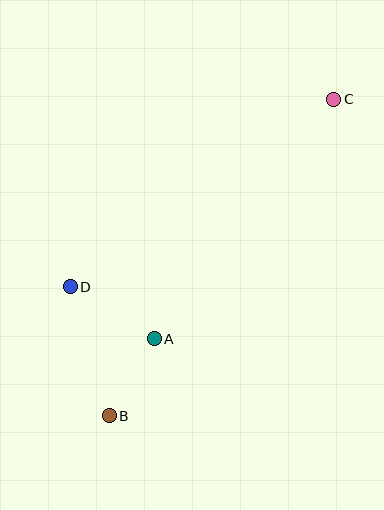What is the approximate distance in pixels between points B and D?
The distance between B and D is approximately 134 pixels.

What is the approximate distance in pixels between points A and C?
The distance between A and C is approximately 299 pixels.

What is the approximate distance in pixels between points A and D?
The distance between A and D is approximately 99 pixels.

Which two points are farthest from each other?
Points B and C are farthest from each other.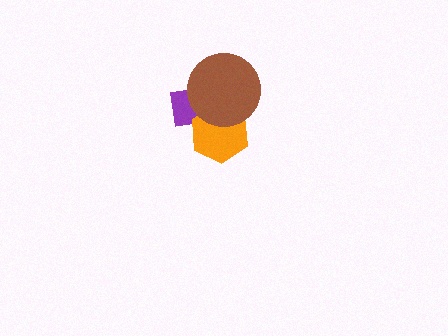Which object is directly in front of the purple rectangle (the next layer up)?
The orange hexagon is directly in front of the purple rectangle.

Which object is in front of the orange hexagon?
The brown circle is in front of the orange hexagon.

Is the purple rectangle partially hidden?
Yes, it is partially covered by another shape.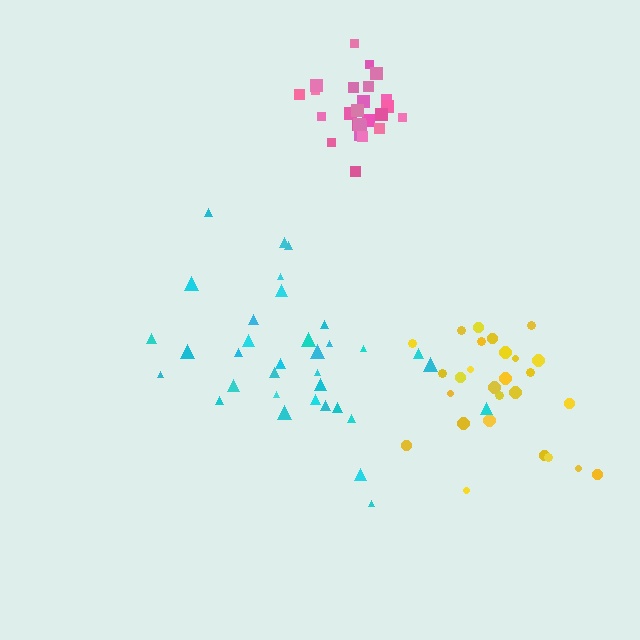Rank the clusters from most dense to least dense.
pink, yellow, cyan.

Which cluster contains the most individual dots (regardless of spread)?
Cyan (34).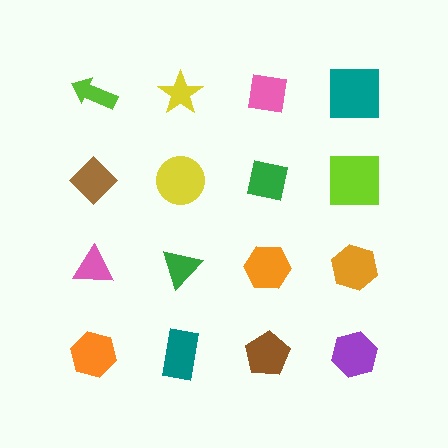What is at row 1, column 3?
A pink square.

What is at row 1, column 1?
A lime arrow.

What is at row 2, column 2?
A yellow circle.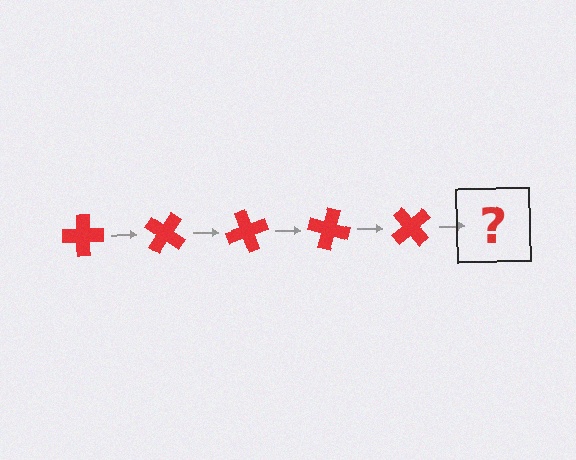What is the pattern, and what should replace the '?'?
The pattern is that the cross rotates 35 degrees each step. The '?' should be a red cross rotated 175 degrees.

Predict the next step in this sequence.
The next step is a red cross rotated 175 degrees.